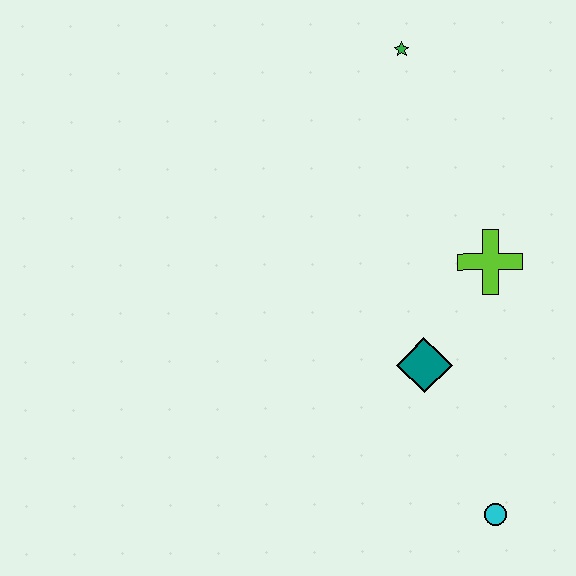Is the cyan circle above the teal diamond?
No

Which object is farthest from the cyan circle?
The green star is farthest from the cyan circle.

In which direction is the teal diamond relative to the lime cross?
The teal diamond is below the lime cross.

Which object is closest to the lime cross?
The teal diamond is closest to the lime cross.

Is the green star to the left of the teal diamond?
Yes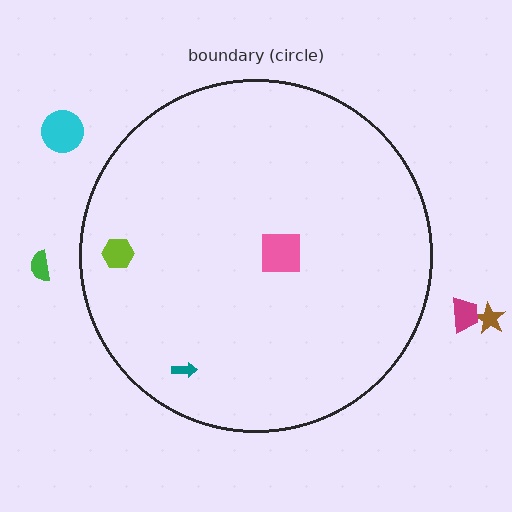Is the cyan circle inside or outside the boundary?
Outside.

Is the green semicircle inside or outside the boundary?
Outside.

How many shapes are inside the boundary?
3 inside, 4 outside.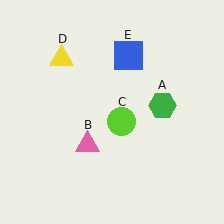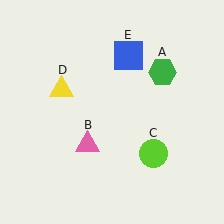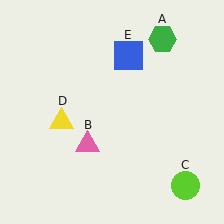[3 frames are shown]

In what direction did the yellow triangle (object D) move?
The yellow triangle (object D) moved down.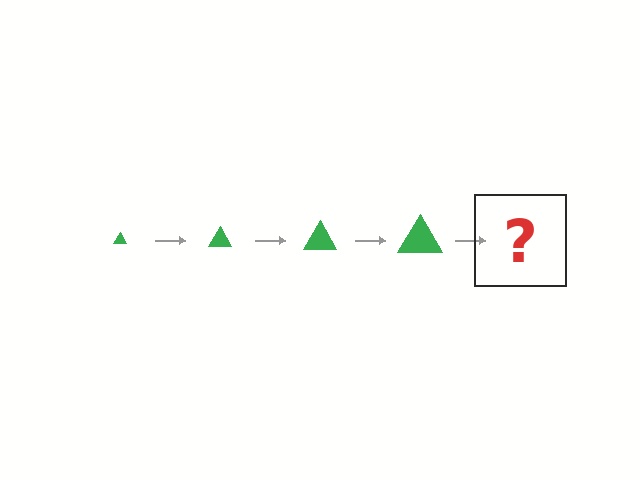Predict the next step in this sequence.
The next step is a green triangle, larger than the previous one.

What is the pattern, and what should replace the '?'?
The pattern is that the triangle gets progressively larger each step. The '?' should be a green triangle, larger than the previous one.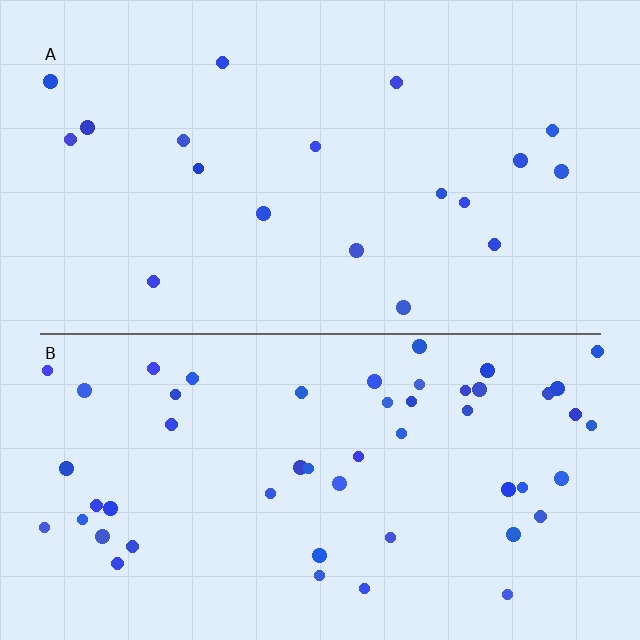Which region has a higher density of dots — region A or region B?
B (the bottom).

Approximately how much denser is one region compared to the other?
Approximately 2.8× — region B over region A.